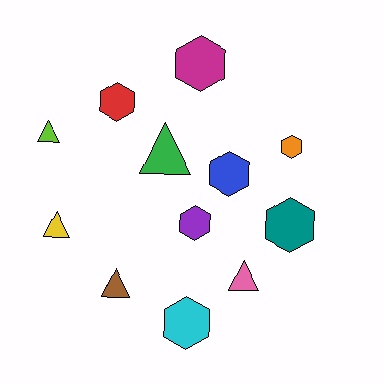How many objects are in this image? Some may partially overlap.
There are 12 objects.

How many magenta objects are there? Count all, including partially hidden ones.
There is 1 magenta object.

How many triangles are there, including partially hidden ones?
There are 5 triangles.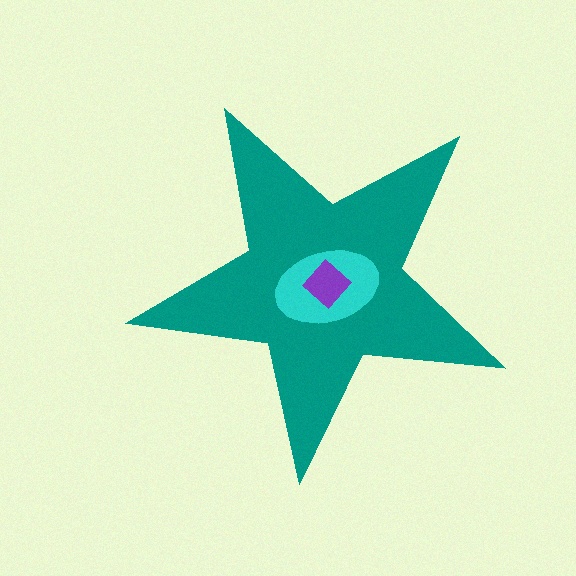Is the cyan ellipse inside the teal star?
Yes.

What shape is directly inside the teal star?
The cyan ellipse.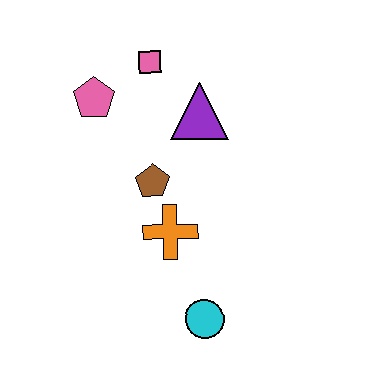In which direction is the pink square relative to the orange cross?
The pink square is above the orange cross.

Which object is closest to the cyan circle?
The orange cross is closest to the cyan circle.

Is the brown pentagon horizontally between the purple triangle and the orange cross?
No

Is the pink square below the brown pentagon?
No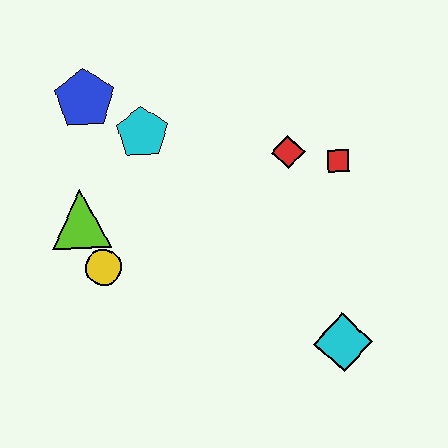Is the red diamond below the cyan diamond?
No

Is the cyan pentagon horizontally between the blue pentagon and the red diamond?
Yes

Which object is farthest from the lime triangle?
The cyan diamond is farthest from the lime triangle.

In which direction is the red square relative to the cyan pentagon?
The red square is to the right of the cyan pentagon.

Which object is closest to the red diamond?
The red square is closest to the red diamond.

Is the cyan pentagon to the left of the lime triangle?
No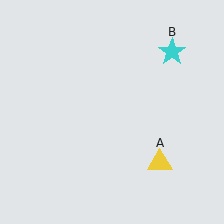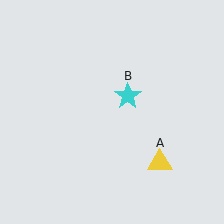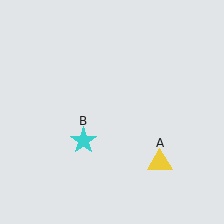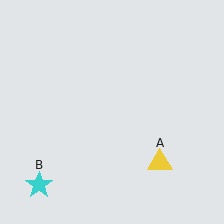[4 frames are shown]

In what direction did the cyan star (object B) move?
The cyan star (object B) moved down and to the left.